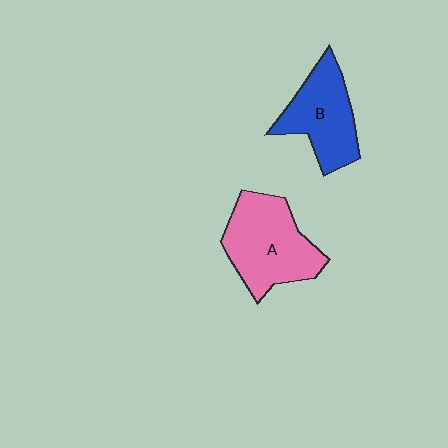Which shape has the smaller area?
Shape B (blue).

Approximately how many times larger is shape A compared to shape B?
Approximately 1.2 times.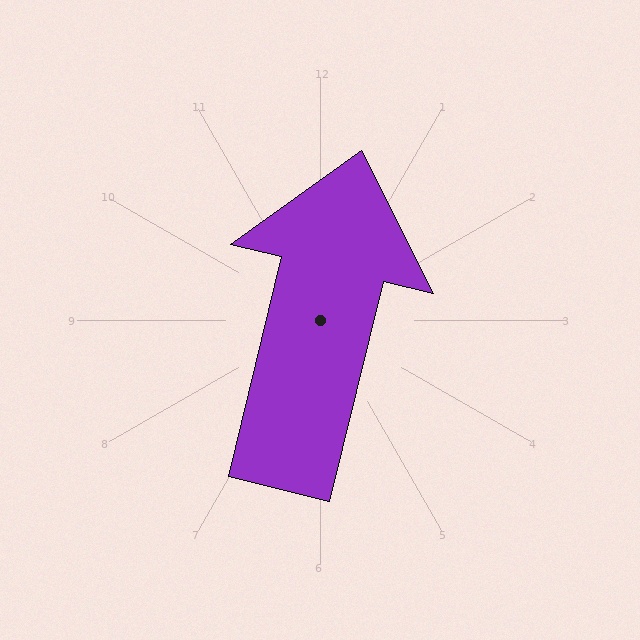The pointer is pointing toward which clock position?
Roughly 12 o'clock.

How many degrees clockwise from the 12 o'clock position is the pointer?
Approximately 14 degrees.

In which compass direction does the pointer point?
North.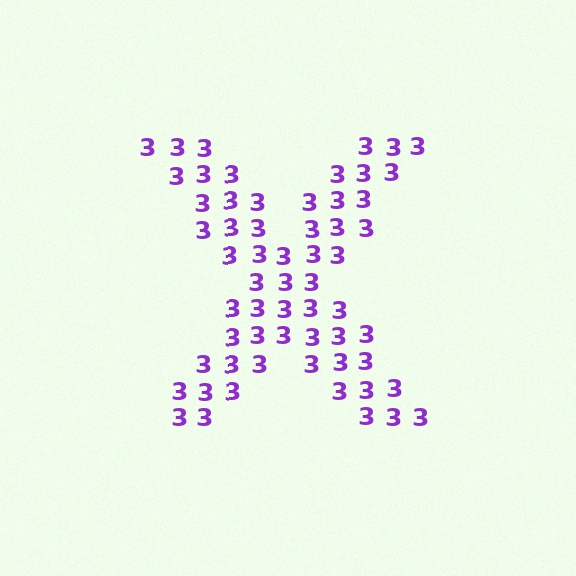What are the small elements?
The small elements are digit 3's.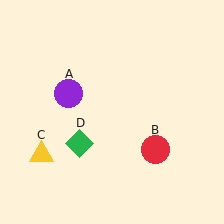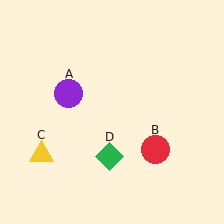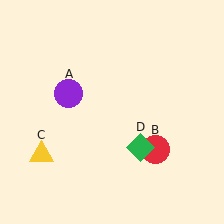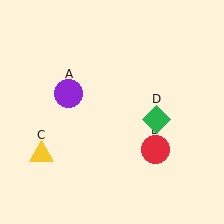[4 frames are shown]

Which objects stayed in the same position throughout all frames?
Purple circle (object A) and red circle (object B) and yellow triangle (object C) remained stationary.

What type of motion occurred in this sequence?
The green diamond (object D) rotated counterclockwise around the center of the scene.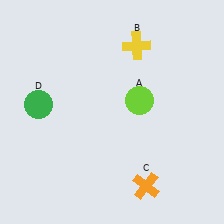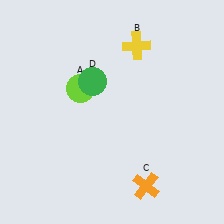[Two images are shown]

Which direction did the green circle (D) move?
The green circle (D) moved right.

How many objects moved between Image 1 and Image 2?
2 objects moved between the two images.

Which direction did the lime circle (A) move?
The lime circle (A) moved left.